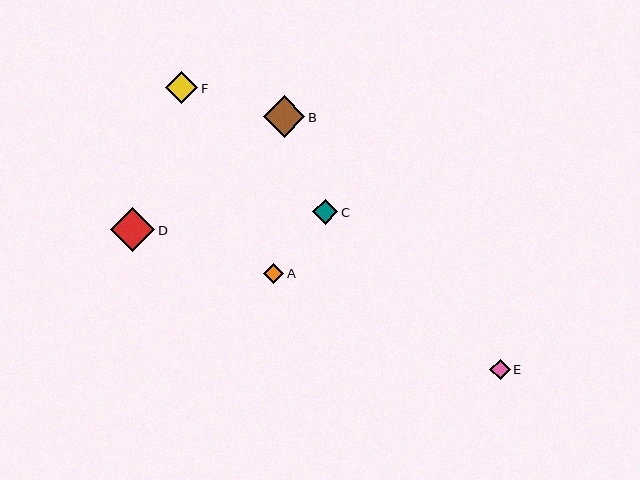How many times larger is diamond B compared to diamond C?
Diamond B is approximately 1.7 times the size of diamond C.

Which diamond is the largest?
Diamond D is the largest with a size of approximately 44 pixels.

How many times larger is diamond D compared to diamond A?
Diamond D is approximately 2.1 times the size of diamond A.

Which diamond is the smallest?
Diamond E is the smallest with a size of approximately 20 pixels.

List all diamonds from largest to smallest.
From largest to smallest: D, B, F, C, A, E.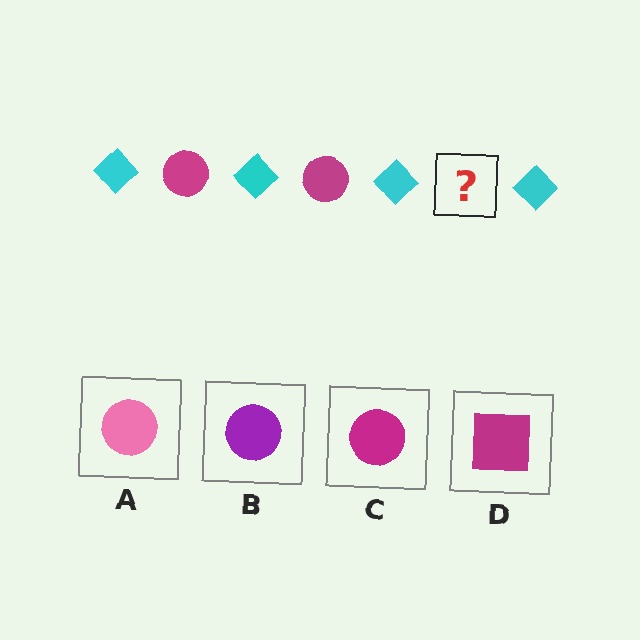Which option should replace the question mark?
Option C.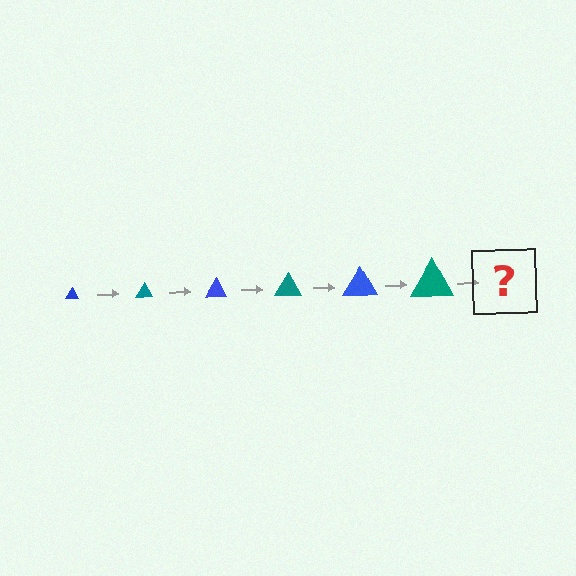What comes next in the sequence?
The next element should be a blue triangle, larger than the previous one.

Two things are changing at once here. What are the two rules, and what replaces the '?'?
The two rules are that the triangle grows larger each step and the color cycles through blue and teal. The '?' should be a blue triangle, larger than the previous one.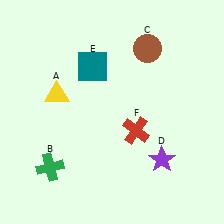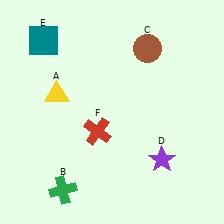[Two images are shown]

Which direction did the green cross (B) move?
The green cross (B) moved down.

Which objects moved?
The objects that moved are: the green cross (B), the teal square (E), the red cross (F).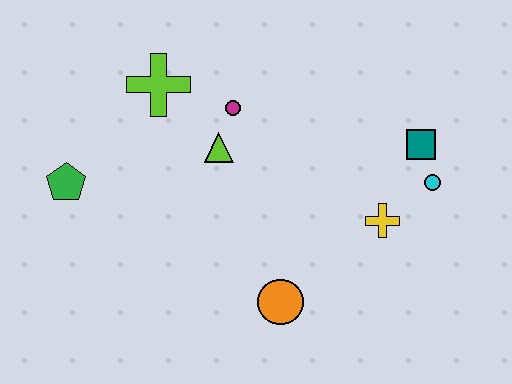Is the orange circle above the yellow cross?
No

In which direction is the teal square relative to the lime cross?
The teal square is to the right of the lime cross.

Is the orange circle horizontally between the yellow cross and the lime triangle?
Yes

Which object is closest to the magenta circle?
The lime triangle is closest to the magenta circle.